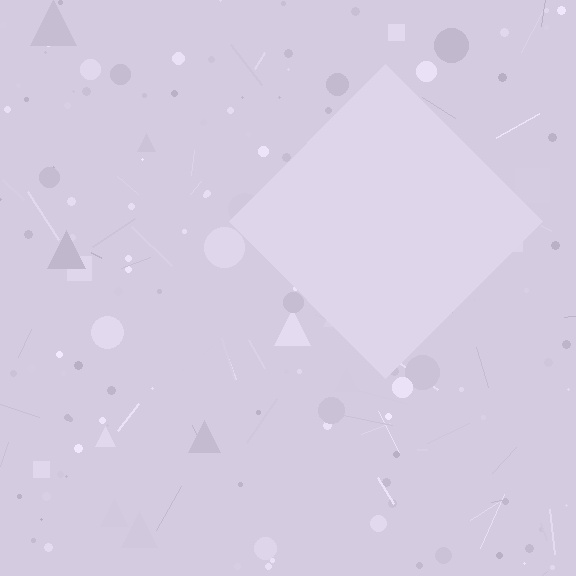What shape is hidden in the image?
A diamond is hidden in the image.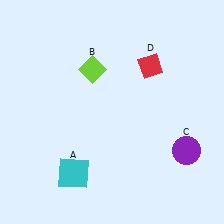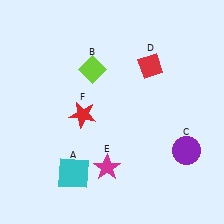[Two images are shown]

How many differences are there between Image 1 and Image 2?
There are 2 differences between the two images.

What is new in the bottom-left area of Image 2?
A red star (F) was added in the bottom-left area of Image 2.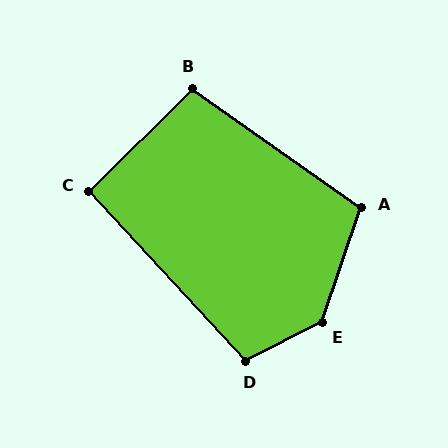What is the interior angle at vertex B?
Approximately 100 degrees (obtuse).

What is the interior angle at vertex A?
Approximately 106 degrees (obtuse).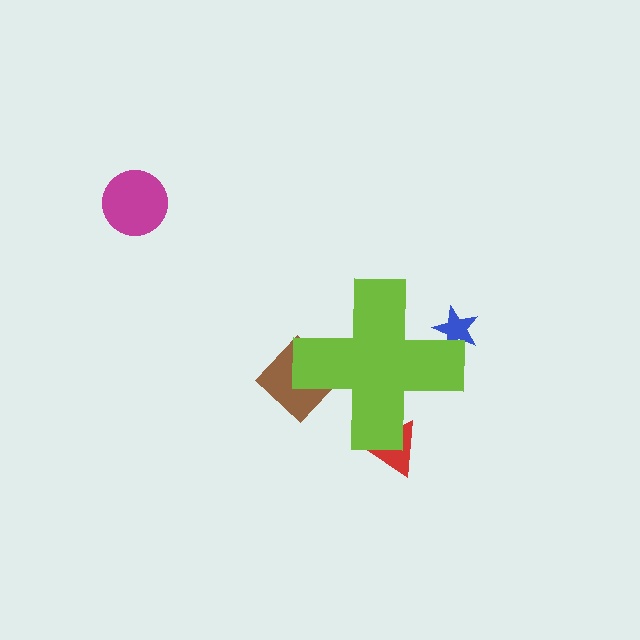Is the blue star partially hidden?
Yes, the blue star is partially hidden behind the lime cross.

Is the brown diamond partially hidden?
Yes, the brown diamond is partially hidden behind the lime cross.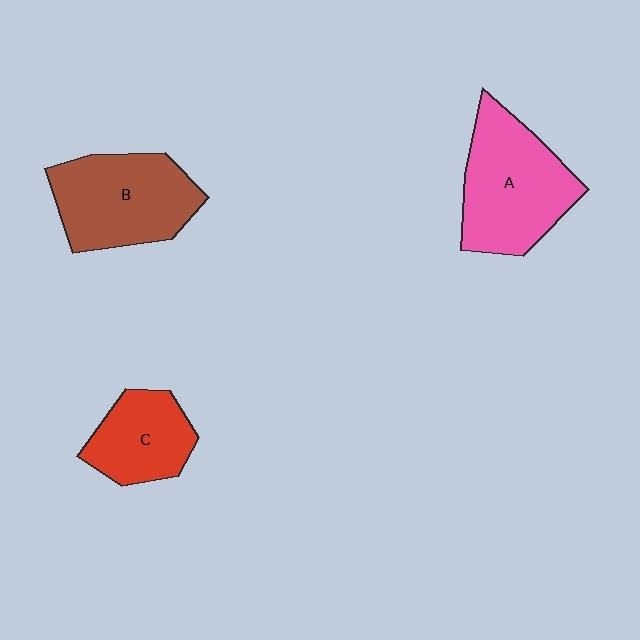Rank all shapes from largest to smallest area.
From largest to smallest: A (pink), B (brown), C (red).